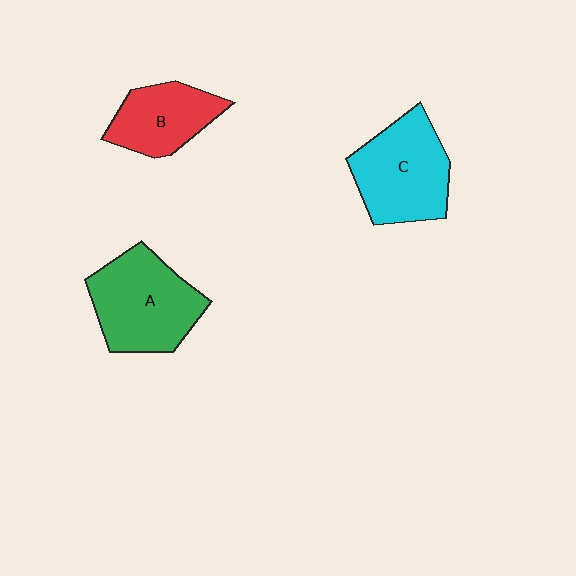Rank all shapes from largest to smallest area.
From largest to smallest: A (green), C (cyan), B (red).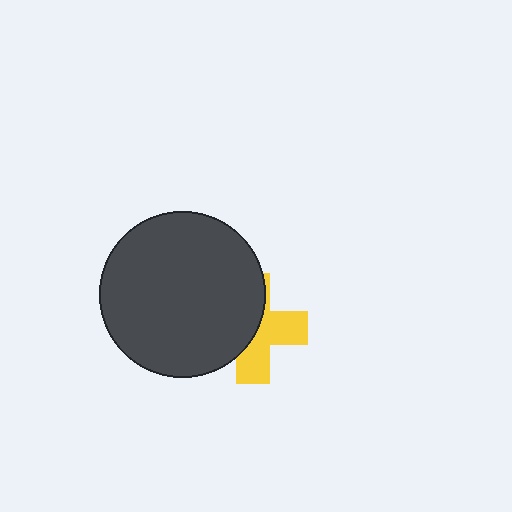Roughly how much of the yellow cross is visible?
About half of it is visible (roughly 48%).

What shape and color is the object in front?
The object in front is a dark gray circle.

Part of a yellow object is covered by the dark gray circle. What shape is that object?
It is a cross.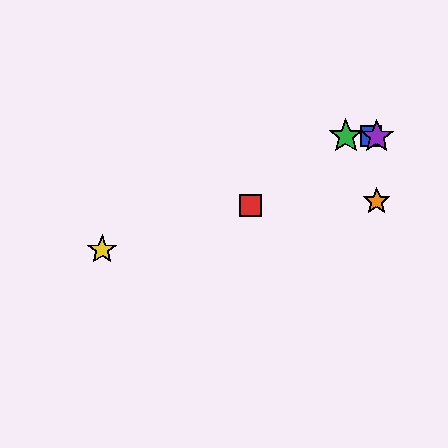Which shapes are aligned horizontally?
The blue square, the green star, the purple star are aligned horizontally.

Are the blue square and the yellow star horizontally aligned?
No, the blue square is at y≈136 and the yellow star is at y≈250.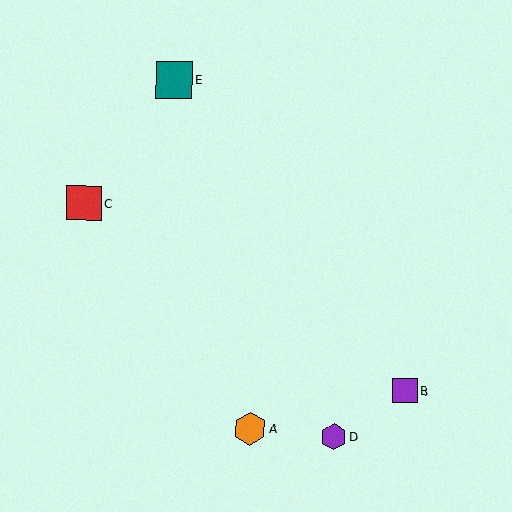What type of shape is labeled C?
Shape C is a red square.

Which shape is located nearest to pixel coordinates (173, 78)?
The teal square (labeled E) at (174, 80) is nearest to that location.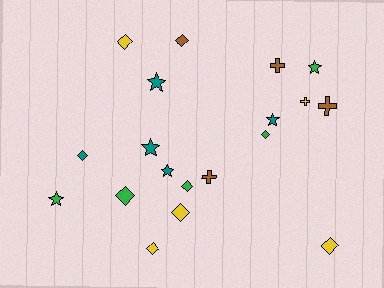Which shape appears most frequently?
Diamond, with 9 objects.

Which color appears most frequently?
Yellow, with 5 objects.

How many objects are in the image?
There are 19 objects.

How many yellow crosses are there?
There is 1 yellow cross.